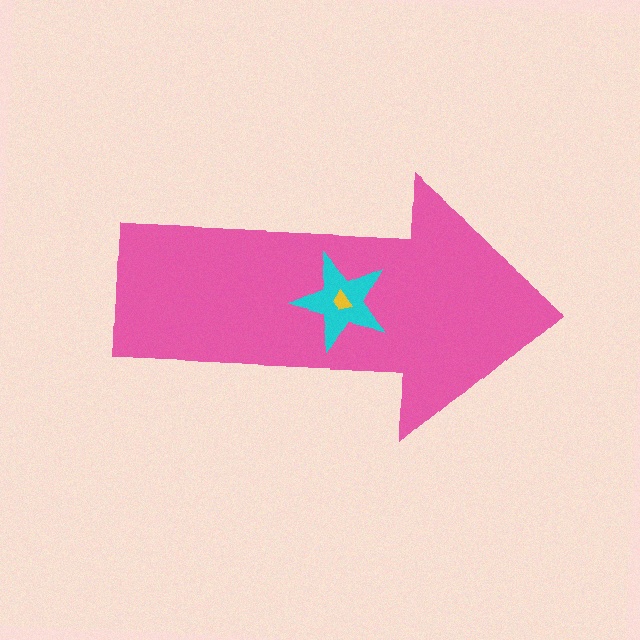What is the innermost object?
The yellow trapezoid.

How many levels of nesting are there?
3.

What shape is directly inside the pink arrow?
The cyan star.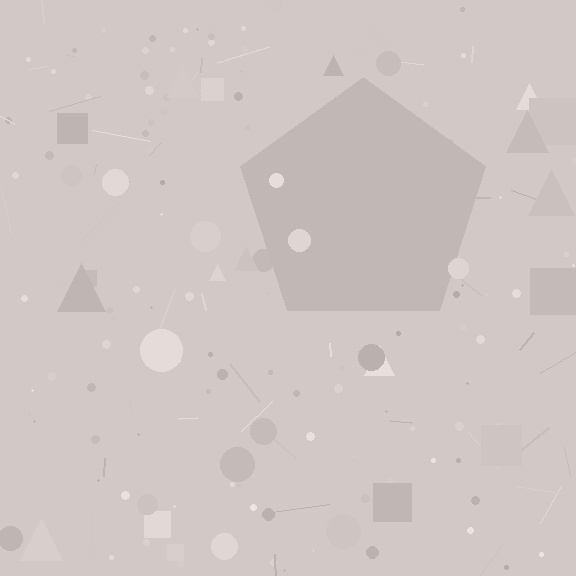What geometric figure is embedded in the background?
A pentagon is embedded in the background.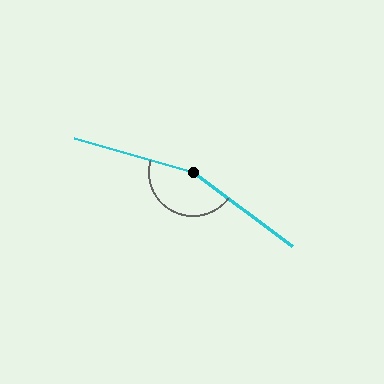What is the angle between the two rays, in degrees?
Approximately 160 degrees.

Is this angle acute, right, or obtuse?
It is obtuse.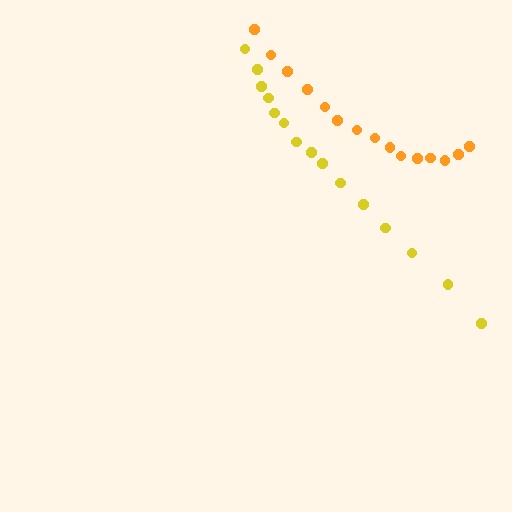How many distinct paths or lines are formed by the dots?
There are 2 distinct paths.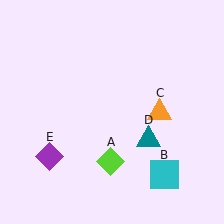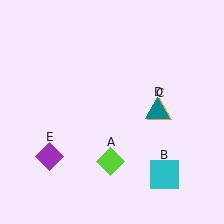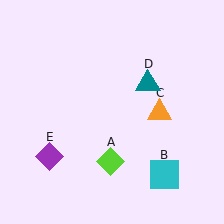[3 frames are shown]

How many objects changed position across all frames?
1 object changed position: teal triangle (object D).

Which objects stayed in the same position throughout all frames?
Lime diamond (object A) and cyan square (object B) and orange triangle (object C) and purple diamond (object E) remained stationary.